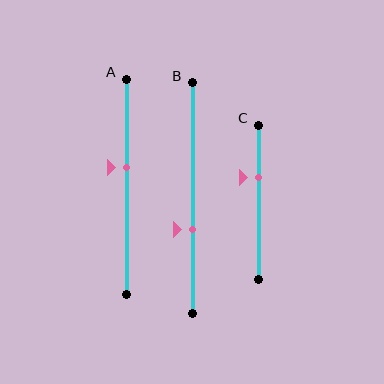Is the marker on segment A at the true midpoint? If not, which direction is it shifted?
No, the marker on segment A is shifted upward by about 9% of the segment length.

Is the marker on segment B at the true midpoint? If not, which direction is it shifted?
No, the marker on segment B is shifted downward by about 14% of the segment length.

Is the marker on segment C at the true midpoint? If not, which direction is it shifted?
No, the marker on segment C is shifted upward by about 16% of the segment length.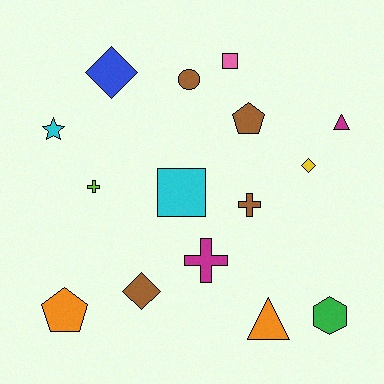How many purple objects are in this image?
There are no purple objects.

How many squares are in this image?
There are 2 squares.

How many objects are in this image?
There are 15 objects.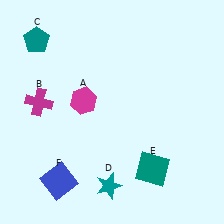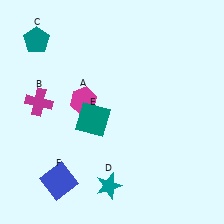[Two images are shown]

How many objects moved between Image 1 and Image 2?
1 object moved between the two images.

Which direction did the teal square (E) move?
The teal square (E) moved left.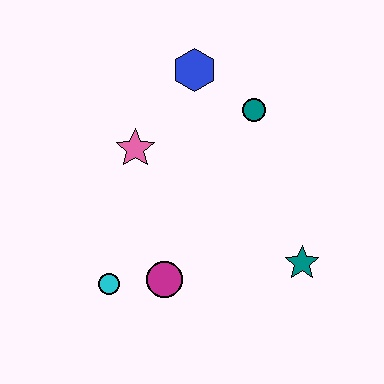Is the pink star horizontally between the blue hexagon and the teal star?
No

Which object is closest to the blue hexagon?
The teal circle is closest to the blue hexagon.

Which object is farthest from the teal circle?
The cyan circle is farthest from the teal circle.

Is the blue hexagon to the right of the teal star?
No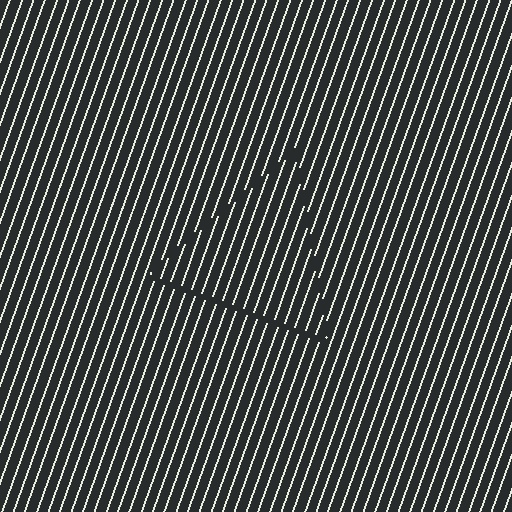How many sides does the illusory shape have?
3 sides — the line-ends trace a triangle.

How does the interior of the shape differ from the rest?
The interior of the shape contains the same grating, shifted by half a period — the contour is defined by the phase discontinuity where line-ends from the inner and outer gratings abut.